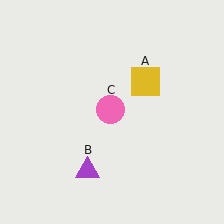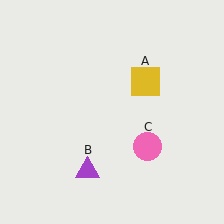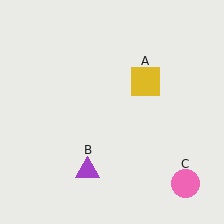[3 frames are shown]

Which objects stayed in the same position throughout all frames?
Yellow square (object A) and purple triangle (object B) remained stationary.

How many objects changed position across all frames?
1 object changed position: pink circle (object C).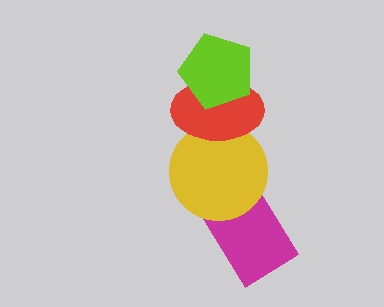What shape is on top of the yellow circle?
The red ellipse is on top of the yellow circle.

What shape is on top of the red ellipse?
The lime pentagon is on top of the red ellipse.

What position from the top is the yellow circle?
The yellow circle is 3rd from the top.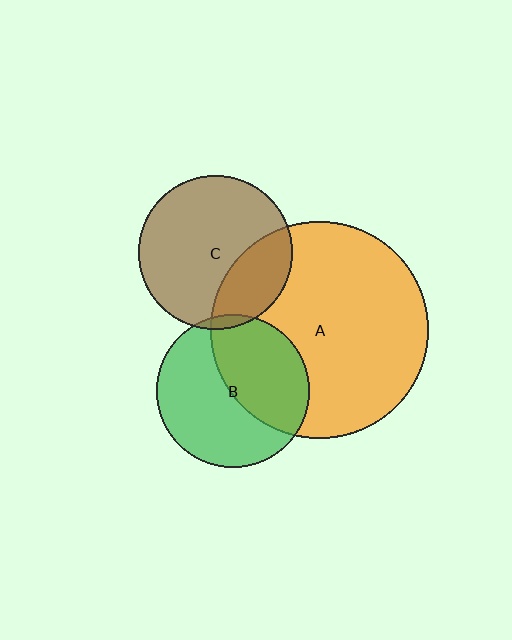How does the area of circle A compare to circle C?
Approximately 2.0 times.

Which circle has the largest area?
Circle A (orange).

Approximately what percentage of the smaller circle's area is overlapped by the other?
Approximately 45%.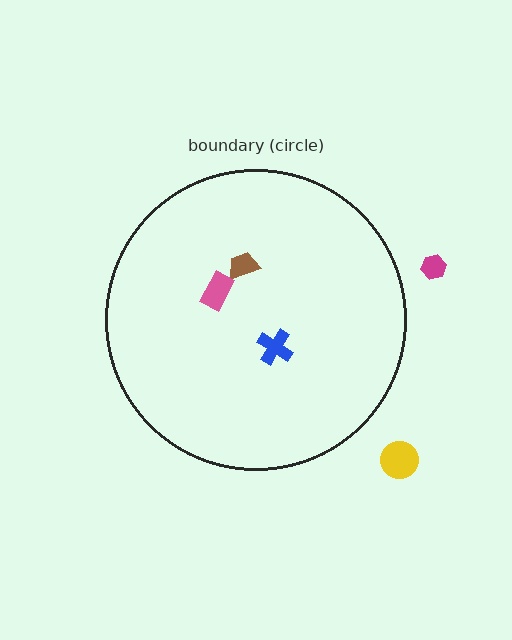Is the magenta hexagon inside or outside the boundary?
Outside.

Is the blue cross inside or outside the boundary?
Inside.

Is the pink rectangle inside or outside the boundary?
Inside.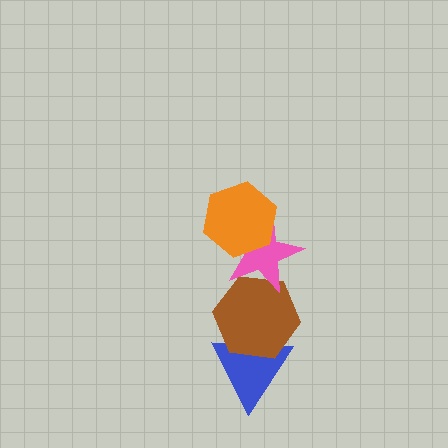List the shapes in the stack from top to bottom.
From top to bottom: the orange hexagon, the pink star, the brown hexagon, the blue triangle.